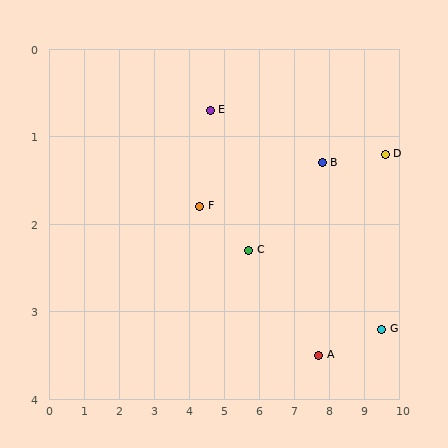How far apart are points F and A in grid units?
Points F and A are about 3.8 grid units apart.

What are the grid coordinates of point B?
Point B is at approximately (7.8, 1.3).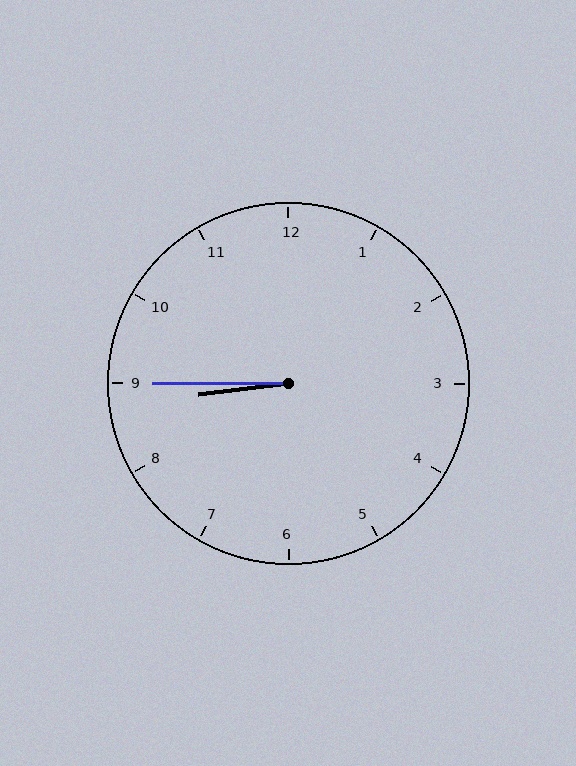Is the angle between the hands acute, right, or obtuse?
It is acute.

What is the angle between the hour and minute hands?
Approximately 8 degrees.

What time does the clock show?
8:45.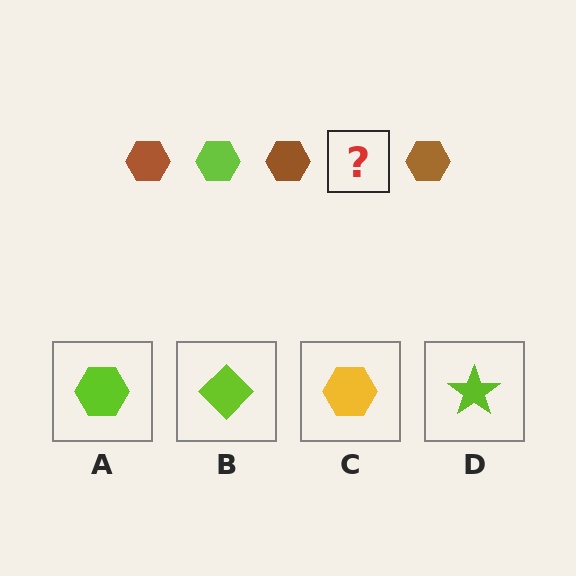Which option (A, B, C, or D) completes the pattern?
A.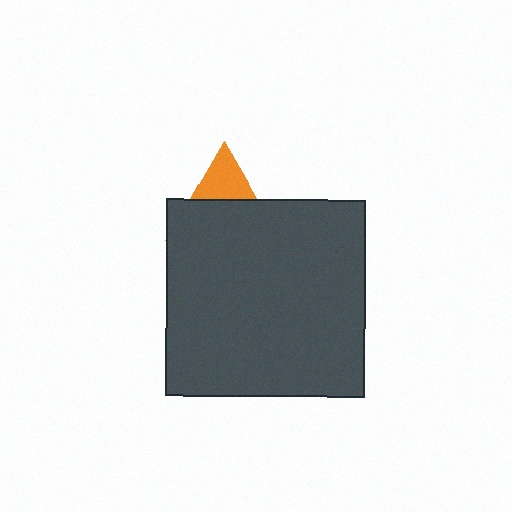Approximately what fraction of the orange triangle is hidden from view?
Roughly 66% of the orange triangle is hidden behind the dark gray rectangle.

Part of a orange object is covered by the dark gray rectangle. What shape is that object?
It is a triangle.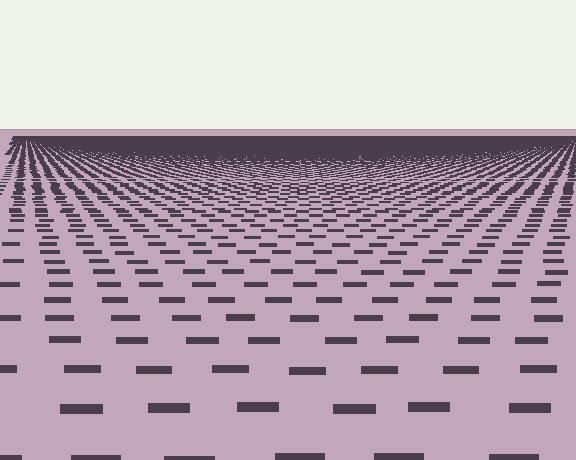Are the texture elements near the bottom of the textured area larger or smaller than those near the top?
Larger. Near the bottom, elements are closer to the viewer and appear at a bigger on-screen size.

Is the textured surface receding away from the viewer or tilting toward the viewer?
The surface is receding away from the viewer. Texture elements get smaller and denser toward the top.